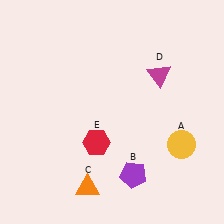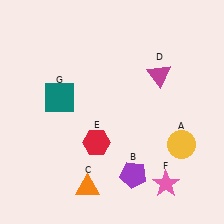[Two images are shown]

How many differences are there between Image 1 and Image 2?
There are 2 differences between the two images.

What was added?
A pink star (F), a teal square (G) were added in Image 2.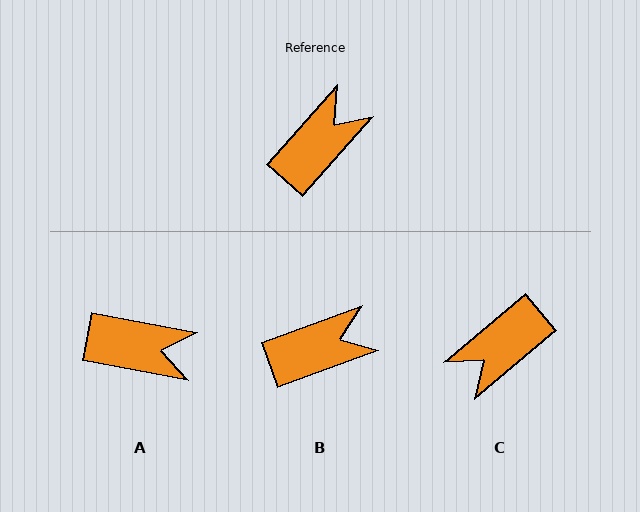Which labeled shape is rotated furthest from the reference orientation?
C, about 172 degrees away.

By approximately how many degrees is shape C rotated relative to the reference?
Approximately 172 degrees counter-clockwise.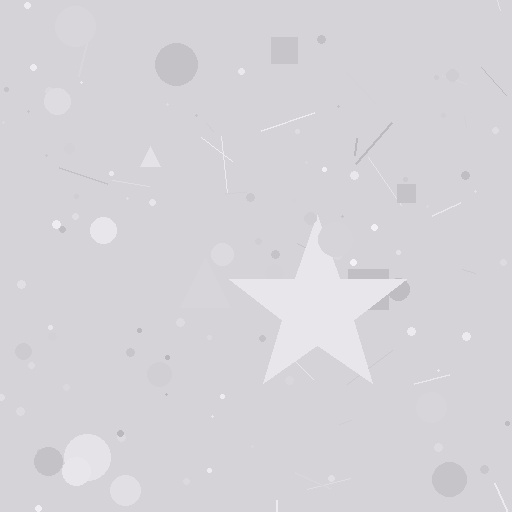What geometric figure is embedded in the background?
A star is embedded in the background.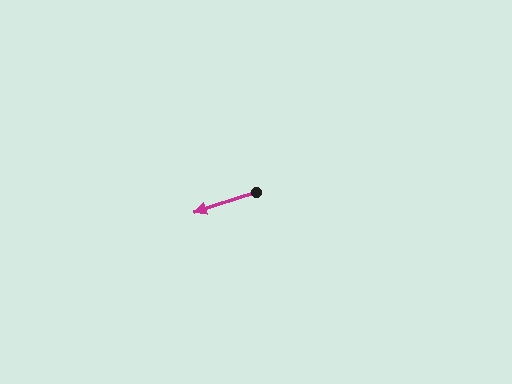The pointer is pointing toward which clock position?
Roughly 8 o'clock.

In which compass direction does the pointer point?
West.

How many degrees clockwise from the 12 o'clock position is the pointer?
Approximately 252 degrees.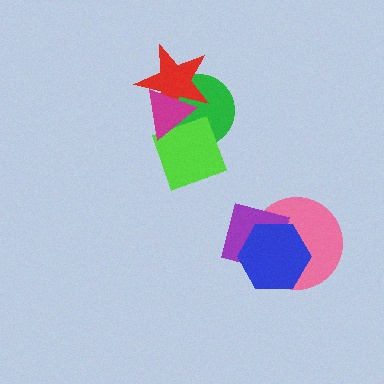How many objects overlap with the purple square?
2 objects overlap with the purple square.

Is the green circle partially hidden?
Yes, it is partially covered by another shape.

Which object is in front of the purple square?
The blue hexagon is in front of the purple square.